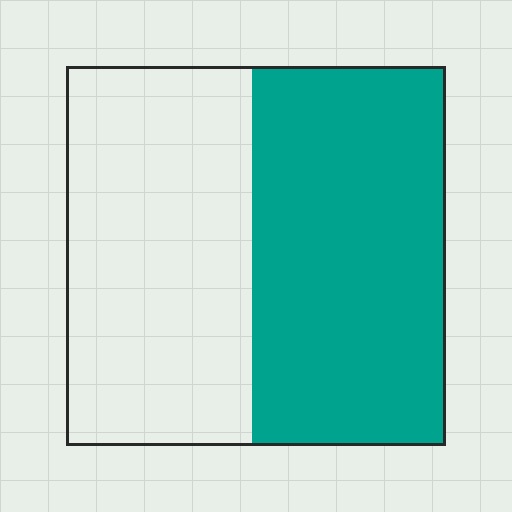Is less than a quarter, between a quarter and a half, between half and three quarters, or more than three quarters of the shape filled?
Between half and three quarters.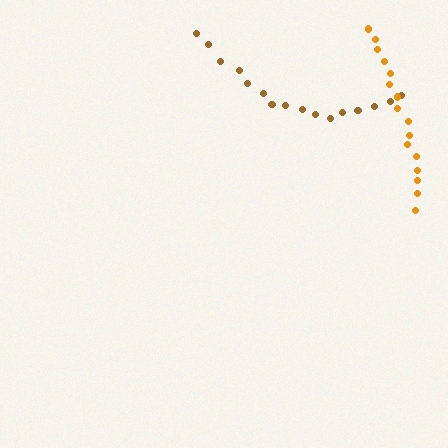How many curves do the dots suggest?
There are 2 distinct paths.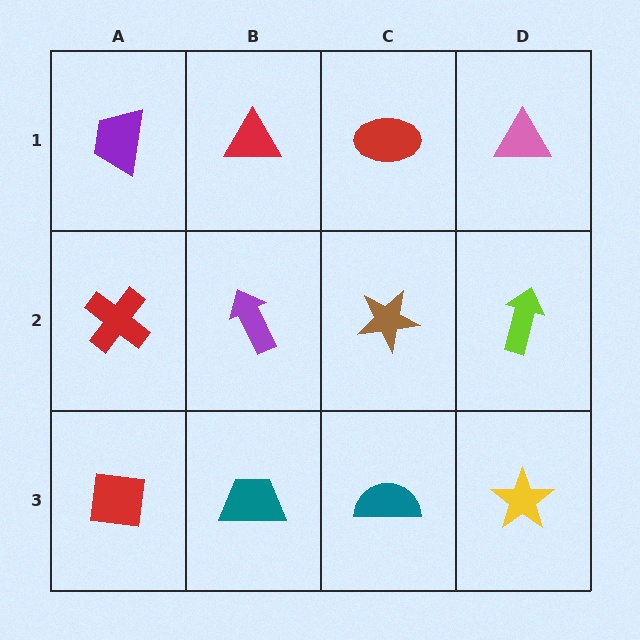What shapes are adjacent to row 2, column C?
A red ellipse (row 1, column C), a teal semicircle (row 3, column C), a purple arrow (row 2, column B), a lime arrow (row 2, column D).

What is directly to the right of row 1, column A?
A red triangle.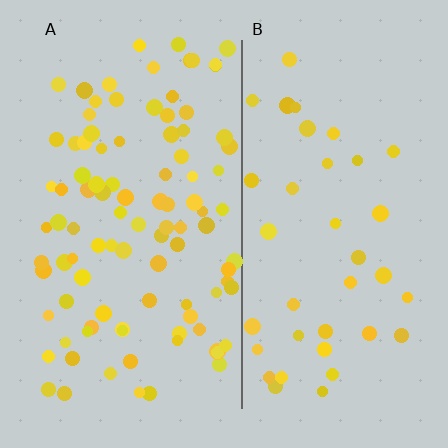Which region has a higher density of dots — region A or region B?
A (the left).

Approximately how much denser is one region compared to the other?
Approximately 2.5× — region A over region B.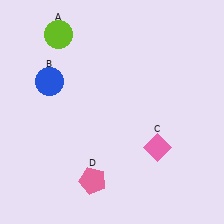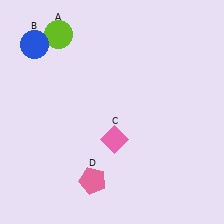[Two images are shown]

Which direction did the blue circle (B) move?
The blue circle (B) moved up.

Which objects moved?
The objects that moved are: the blue circle (B), the pink diamond (C).